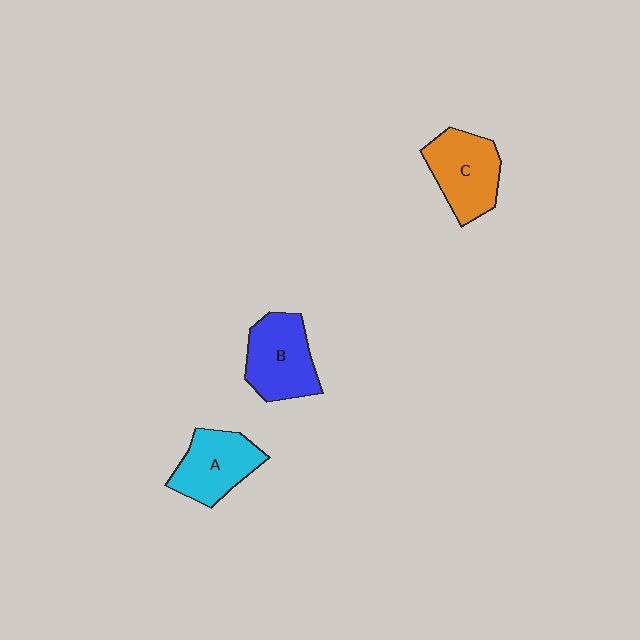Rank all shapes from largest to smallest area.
From largest to smallest: B (blue), C (orange), A (cyan).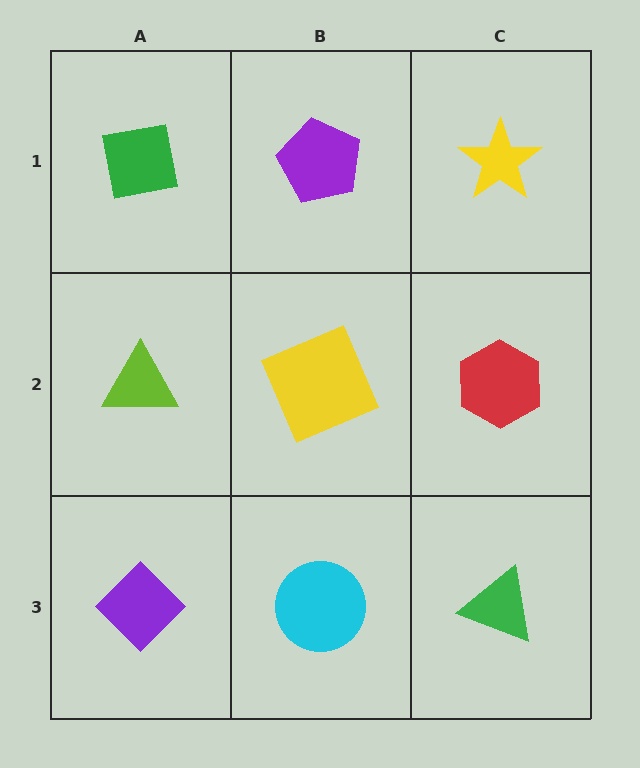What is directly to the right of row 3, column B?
A green triangle.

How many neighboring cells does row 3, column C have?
2.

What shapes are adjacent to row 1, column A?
A lime triangle (row 2, column A), a purple pentagon (row 1, column B).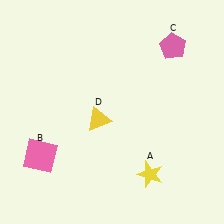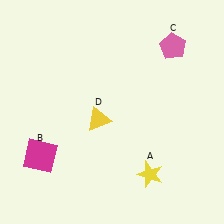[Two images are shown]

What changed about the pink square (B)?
In Image 1, B is pink. In Image 2, it changed to magenta.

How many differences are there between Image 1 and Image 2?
There is 1 difference between the two images.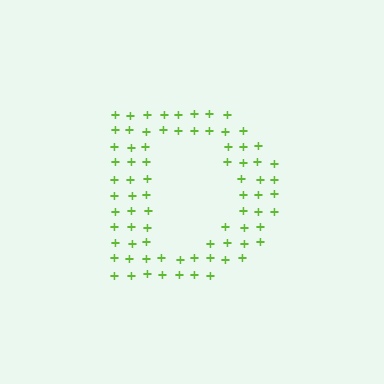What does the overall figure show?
The overall figure shows the letter D.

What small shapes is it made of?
It is made of small plus signs.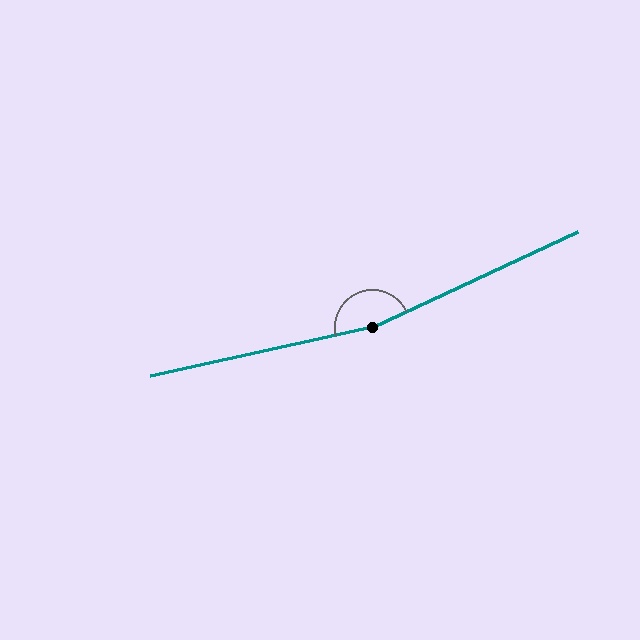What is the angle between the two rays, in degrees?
Approximately 168 degrees.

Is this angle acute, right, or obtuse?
It is obtuse.